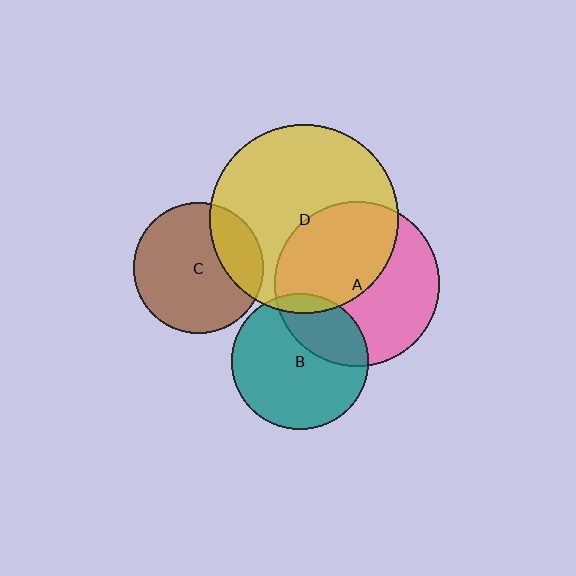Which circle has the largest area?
Circle D (yellow).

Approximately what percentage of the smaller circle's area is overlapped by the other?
Approximately 25%.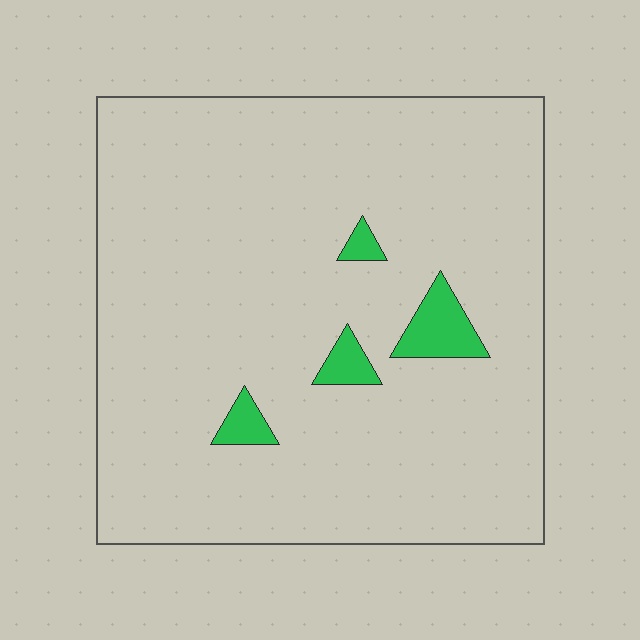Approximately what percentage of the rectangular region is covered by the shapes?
Approximately 5%.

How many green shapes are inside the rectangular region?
4.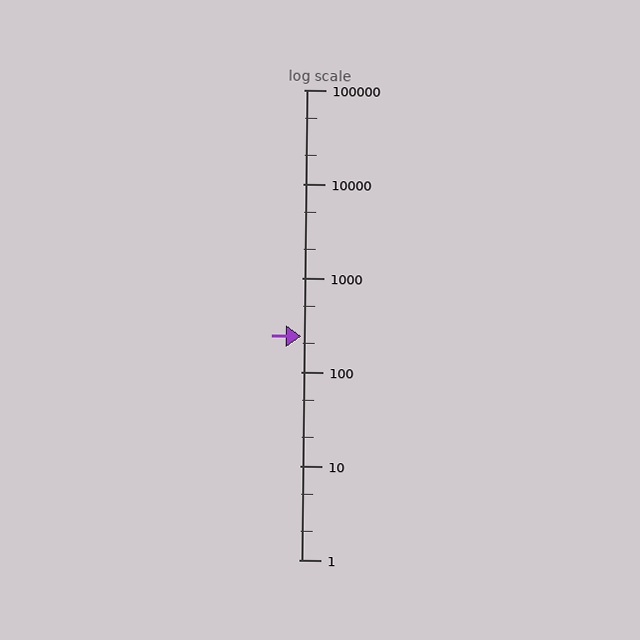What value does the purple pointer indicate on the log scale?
The pointer indicates approximately 240.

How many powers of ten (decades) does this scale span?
The scale spans 5 decades, from 1 to 100000.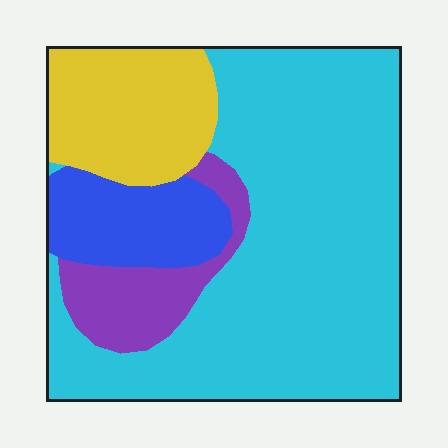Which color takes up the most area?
Cyan, at roughly 60%.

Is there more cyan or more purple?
Cyan.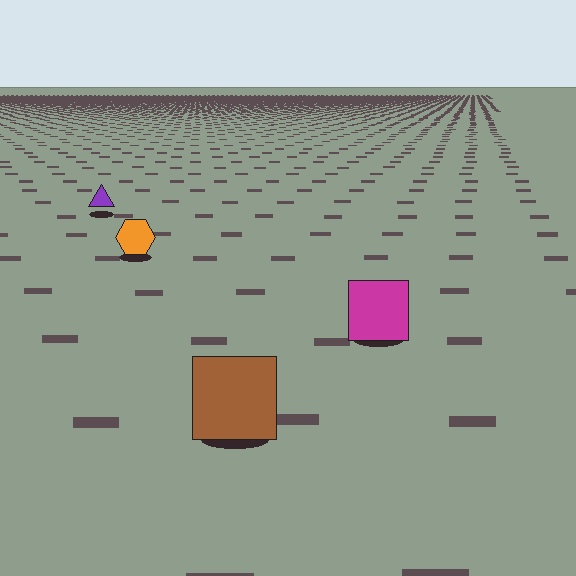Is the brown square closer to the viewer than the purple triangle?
Yes. The brown square is closer — you can tell from the texture gradient: the ground texture is coarser near it.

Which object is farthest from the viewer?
The purple triangle is farthest from the viewer. It appears smaller and the ground texture around it is denser.